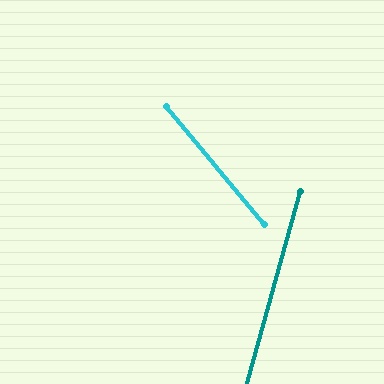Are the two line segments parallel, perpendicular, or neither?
Neither parallel nor perpendicular — they differ by about 55°.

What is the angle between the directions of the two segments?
Approximately 55 degrees.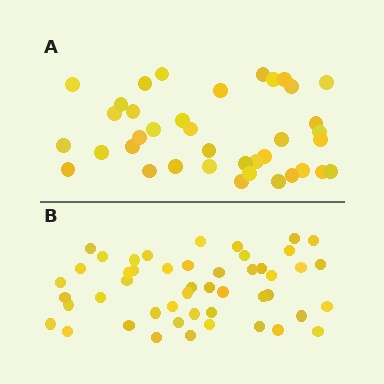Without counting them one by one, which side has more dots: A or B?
Region B (the bottom region) has more dots.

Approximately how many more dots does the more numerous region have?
Region B has roughly 10 or so more dots than region A.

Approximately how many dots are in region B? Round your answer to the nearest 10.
About 50 dots. (The exact count is 48, which rounds to 50.)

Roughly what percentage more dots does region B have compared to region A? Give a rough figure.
About 25% more.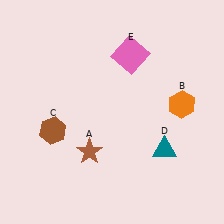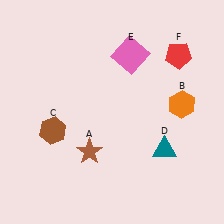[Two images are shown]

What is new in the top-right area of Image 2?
A red pentagon (F) was added in the top-right area of Image 2.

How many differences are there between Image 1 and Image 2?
There is 1 difference between the two images.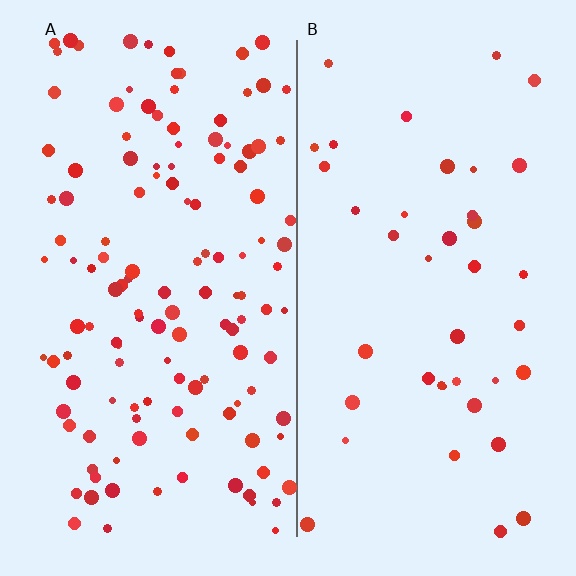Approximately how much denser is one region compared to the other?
Approximately 3.2× — region A over region B.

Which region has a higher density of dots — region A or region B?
A (the left).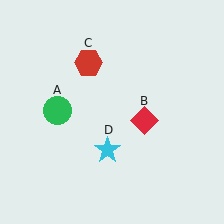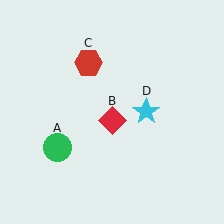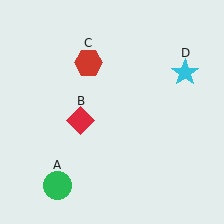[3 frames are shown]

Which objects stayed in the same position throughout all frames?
Red hexagon (object C) remained stationary.